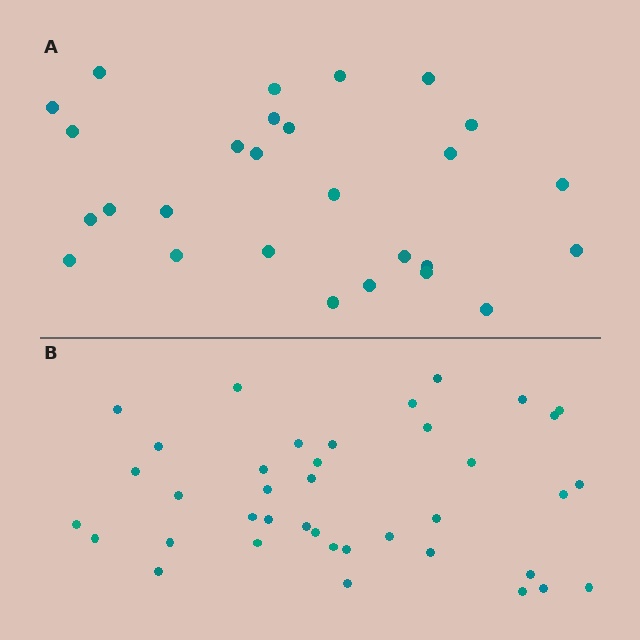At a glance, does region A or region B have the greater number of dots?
Region B (the bottom region) has more dots.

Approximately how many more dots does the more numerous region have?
Region B has roughly 12 or so more dots than region A.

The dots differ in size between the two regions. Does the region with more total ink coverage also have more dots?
No. Region A has more total ink coverage because its dots are larger, but region B actually contains more individual dots. Total area can be misleading — the number of items is what matters here.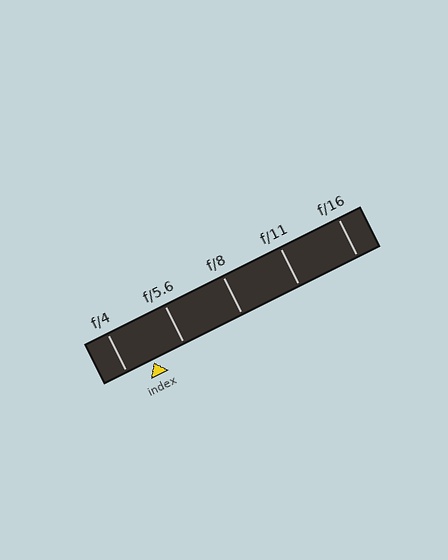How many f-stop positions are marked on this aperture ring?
There are 5 f-stop positions marked.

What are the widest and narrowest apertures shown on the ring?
The widest aperture shown is f/4 and the narrowest is f/16.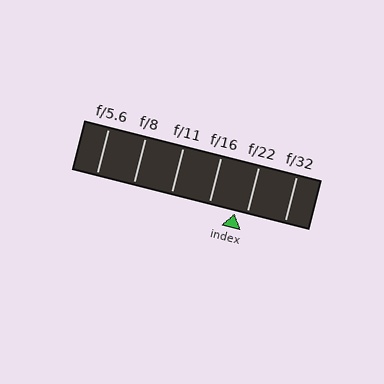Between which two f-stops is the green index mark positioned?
The index mark is between f/16 and f/22.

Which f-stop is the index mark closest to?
The index mark is closest to f/22.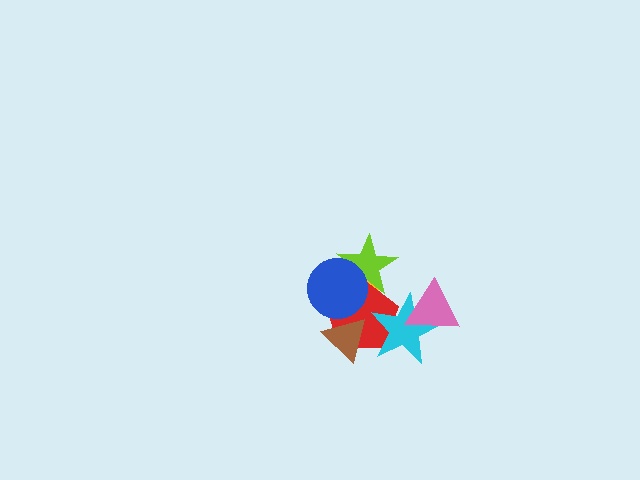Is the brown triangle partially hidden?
Yes, it is partially covered by another shape.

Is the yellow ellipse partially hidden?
Yes, it is partially covered by another shape.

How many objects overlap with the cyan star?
2 objects overlap with the cyan star.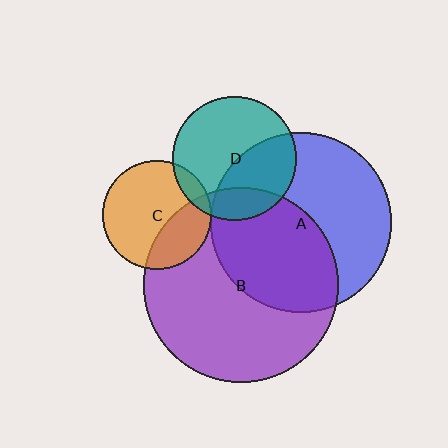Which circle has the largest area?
Circle B (purple).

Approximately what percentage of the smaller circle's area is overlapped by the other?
Approximately 10%.